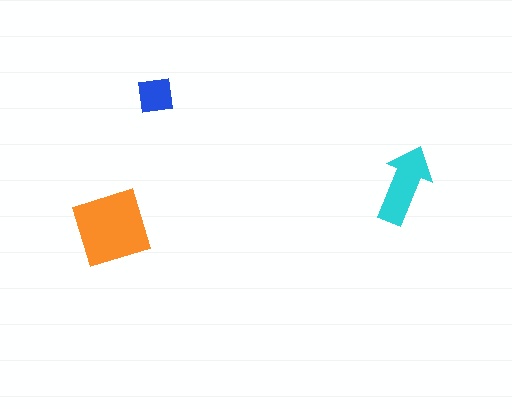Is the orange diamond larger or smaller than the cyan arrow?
Larger.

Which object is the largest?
The orange diamond.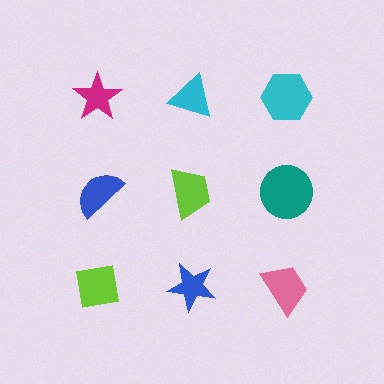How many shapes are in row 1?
3 shapes.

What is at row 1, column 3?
A cyan hexagon.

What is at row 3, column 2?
A blue star.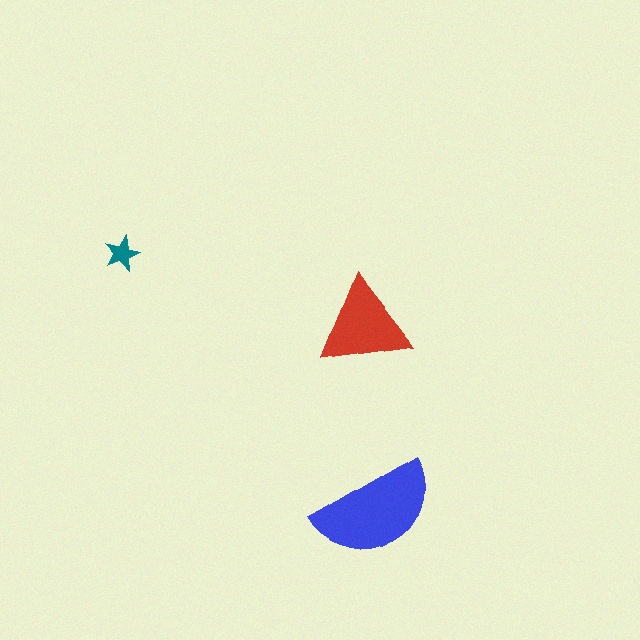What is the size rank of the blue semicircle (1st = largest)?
1st.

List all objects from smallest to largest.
The teal star, the red triangle, the blue semicircle.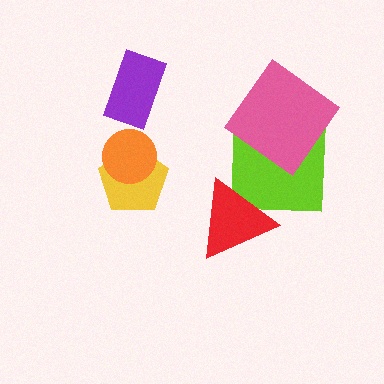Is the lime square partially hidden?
Yes, it is partially covered by another shape.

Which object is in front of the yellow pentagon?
The orange circle is in front of the yellow pentagon.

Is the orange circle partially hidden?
No, no other shape covers it.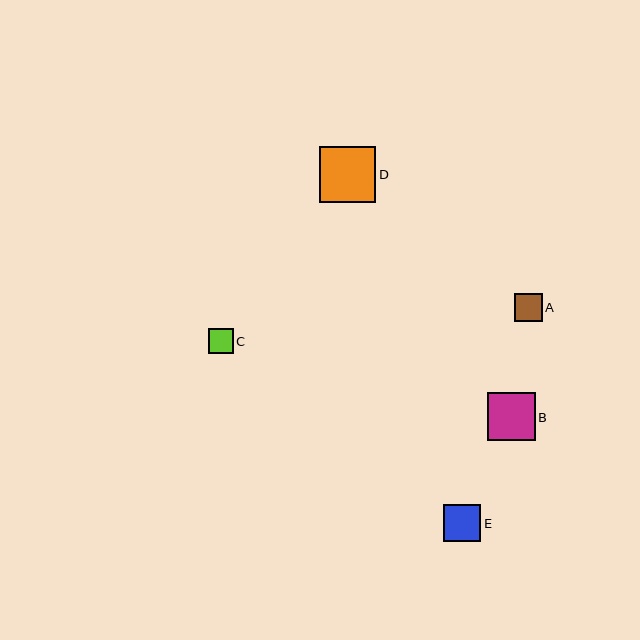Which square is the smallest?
Square C is the smallest with a size of approximately 25 pixels.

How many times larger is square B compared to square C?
Square B is approximately 1.9 times the size of square C.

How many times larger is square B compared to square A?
Square B is approximately 1.7 times the size of square A.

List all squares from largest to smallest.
From largest to smallest: D, B, E, A, C.